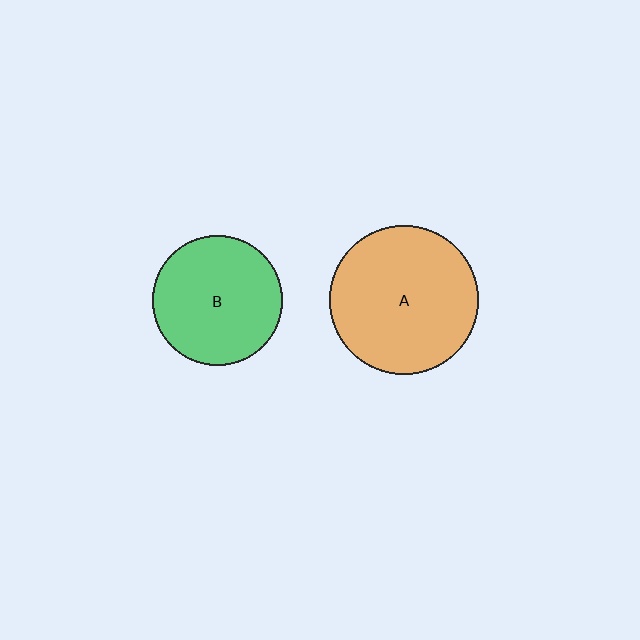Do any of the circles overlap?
No, none of the circles overlap.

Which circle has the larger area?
Circle A (orange).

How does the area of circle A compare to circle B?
Approximately 1.3 times.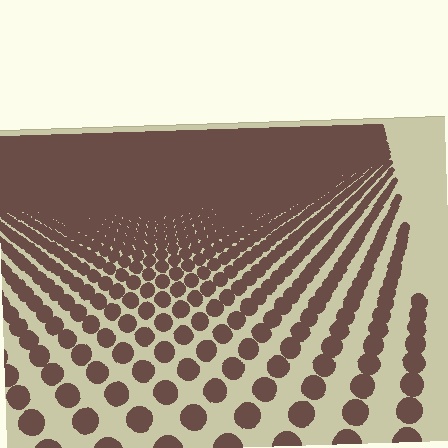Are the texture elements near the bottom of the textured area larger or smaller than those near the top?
Larger. Near the bottom, elements are closer to the viewer and appear at a bigger on-screen size.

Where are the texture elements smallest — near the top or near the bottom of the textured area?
Near the top.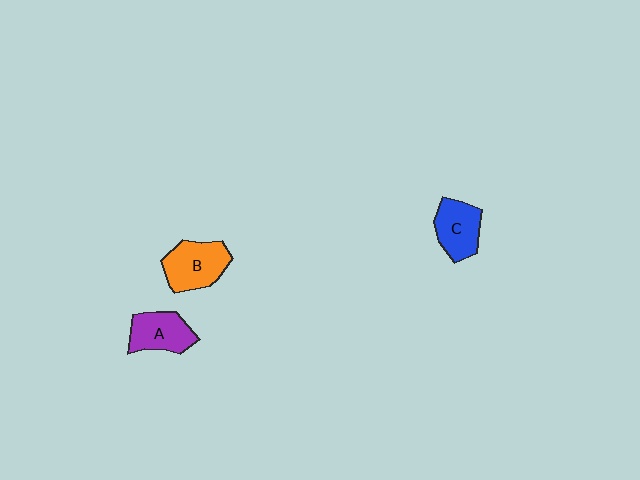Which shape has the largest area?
Shape B (orange).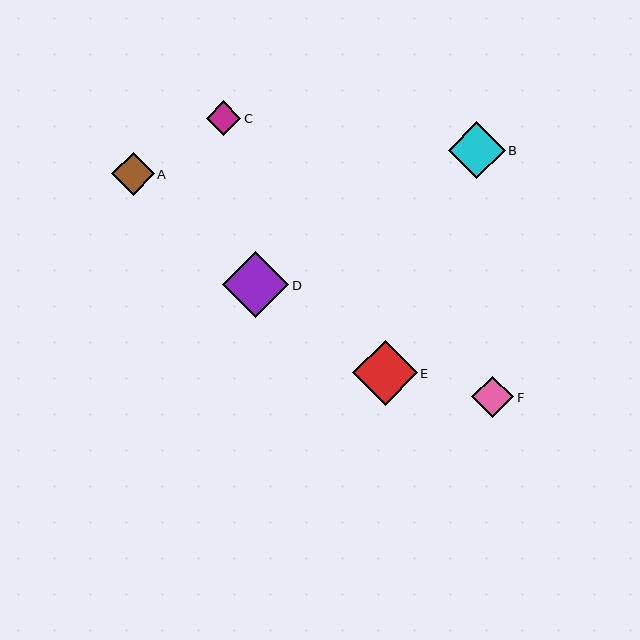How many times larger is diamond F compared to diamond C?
Diamond F is approximately 1.2 times the size of diamond C.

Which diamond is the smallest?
Diamond C is the smallest with a size of approximately 35 pixels.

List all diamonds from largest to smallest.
From largest to smallest: D, E, B, A, F, C.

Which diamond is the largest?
Diamond D is the largest with a size of approximately 66 pixels.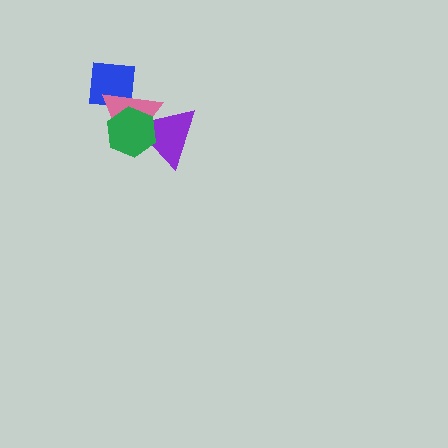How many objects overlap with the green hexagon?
2 objects overlap with the green hexagon.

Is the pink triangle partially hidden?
Yes, it is partially covered by another shape.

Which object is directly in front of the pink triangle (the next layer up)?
The purple triangle is directly in front of the pink triangle.